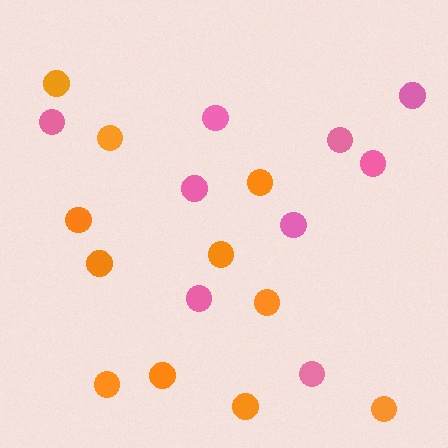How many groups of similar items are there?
There are 2 groups: one group of pink circles (9) and one group of orange circles (11).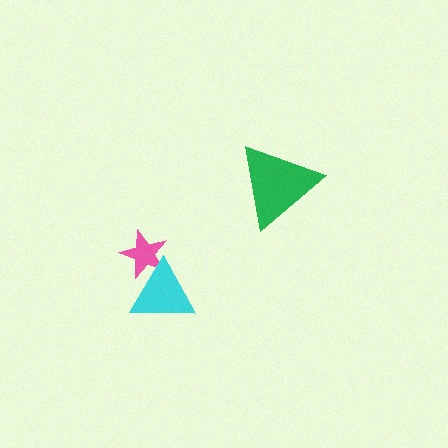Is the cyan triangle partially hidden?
No, no other shape covers it.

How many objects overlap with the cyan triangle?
1 object overlaps with the cyan triangle.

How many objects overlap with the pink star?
1 object overlaps with the pink star.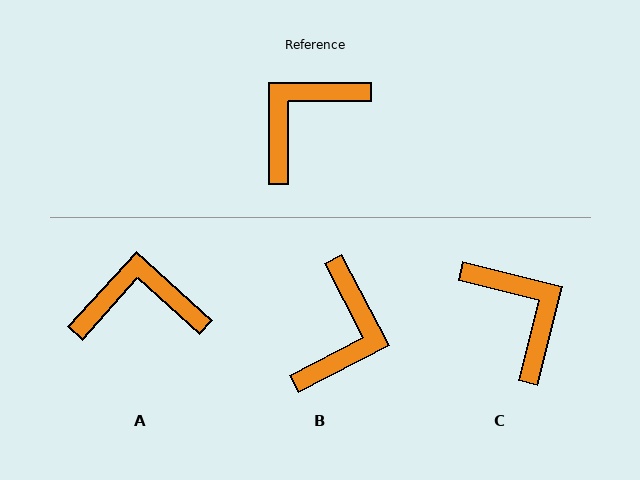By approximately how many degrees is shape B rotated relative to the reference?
Approximately 152 degrees clockwise.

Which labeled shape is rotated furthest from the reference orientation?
B, about 152 degrees away.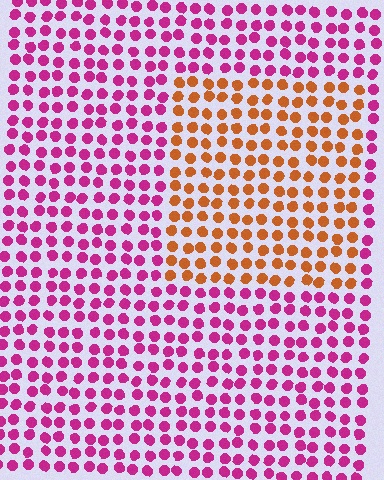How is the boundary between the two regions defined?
The boundary is defined purely by a slight shift in hue (about 62 degrees). Spacing, size, and orientation are identical on both sides.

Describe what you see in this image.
The image is filled with small magenta elements in a uniform arrangement. A rectangle-shaped region is visible where the elements are tinted to a slightly different hue, forming a subtle color boundary.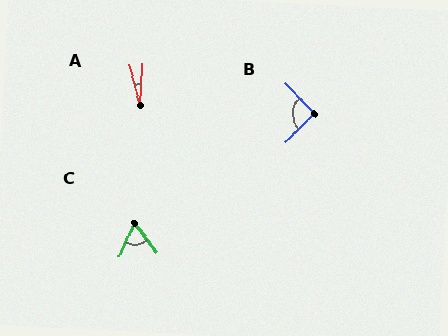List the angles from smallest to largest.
A (19°), C (60°), B (93°).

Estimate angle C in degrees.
Approximately 60 degrees.